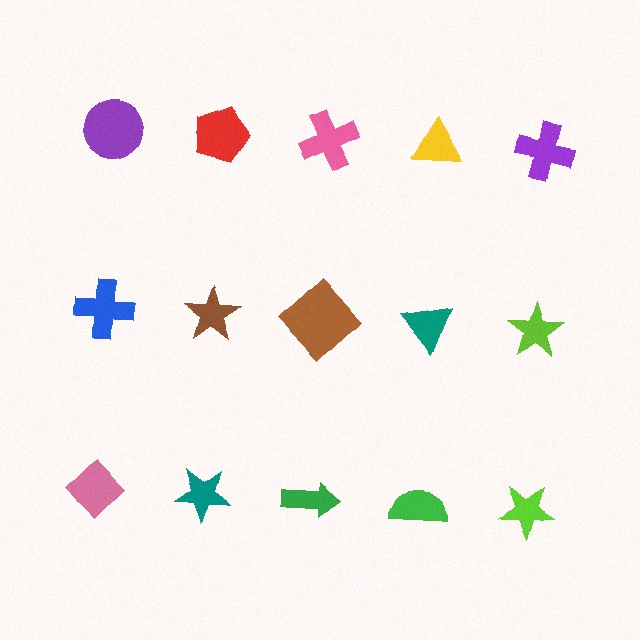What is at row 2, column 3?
A brown diamond.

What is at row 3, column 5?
A lime star.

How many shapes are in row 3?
5 shapes.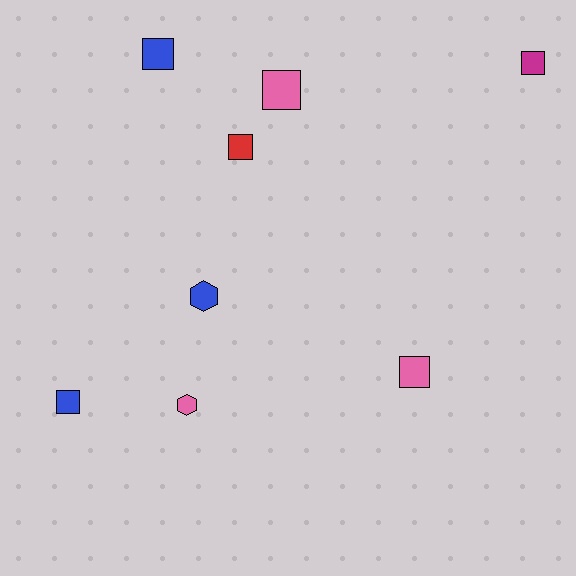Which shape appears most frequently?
Square, with 6 objects.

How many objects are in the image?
There are 8 objects.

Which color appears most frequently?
Pink, with 3 objects.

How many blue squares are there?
There are 2 blue squares.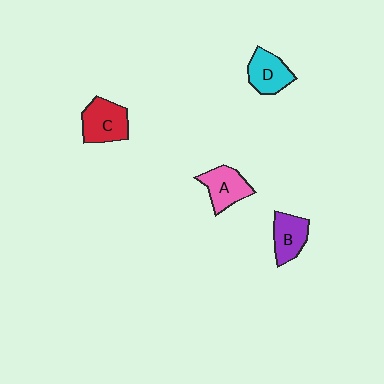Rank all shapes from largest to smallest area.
From largest to smallest: C (red), A (pink), D (cyan), B (purple).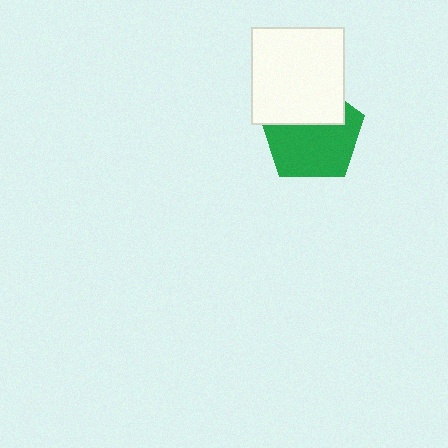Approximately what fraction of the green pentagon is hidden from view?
Roughly 37% of the green pentagon is hidden behind the white rectangle.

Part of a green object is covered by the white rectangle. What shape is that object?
It is a pentagon.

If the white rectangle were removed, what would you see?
You would see the complete green pentagon.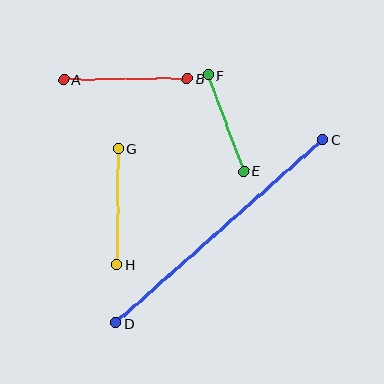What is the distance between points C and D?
The distance is approximately 276 pixels.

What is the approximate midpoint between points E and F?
The midpoint is at approximately (226, 123) pixels.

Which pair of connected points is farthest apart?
Points C and D are farthest apart.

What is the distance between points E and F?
The distance is approximately 103 pixels.